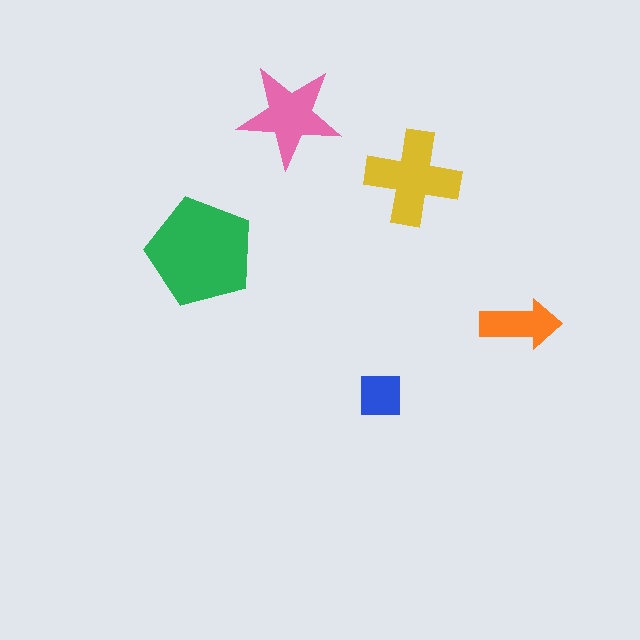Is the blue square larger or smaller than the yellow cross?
Smaller.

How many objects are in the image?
There are 5 objects in the image.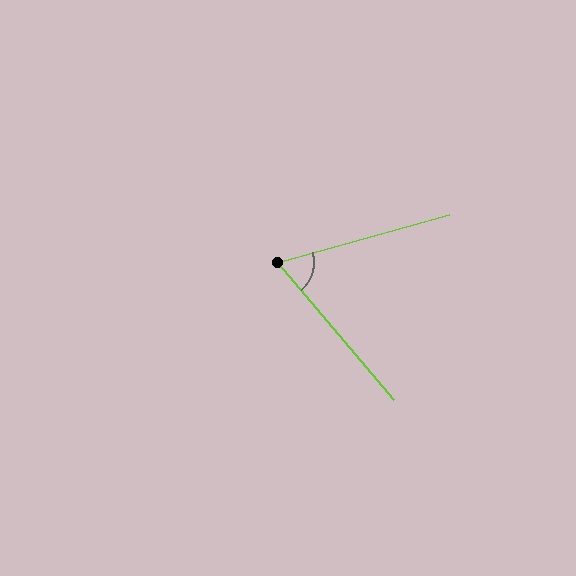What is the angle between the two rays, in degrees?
Approximately 65 degrees.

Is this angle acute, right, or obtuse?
It is acute.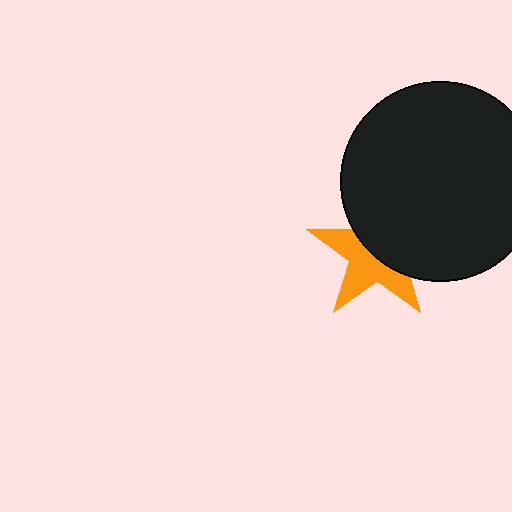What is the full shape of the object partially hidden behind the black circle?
The partially hidden object is an orange star.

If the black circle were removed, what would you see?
You would see the complete orange star.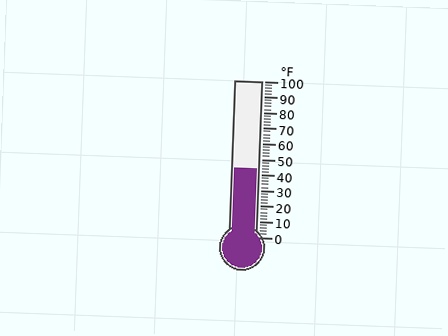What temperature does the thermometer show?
The thermometer shows approximately 44°F.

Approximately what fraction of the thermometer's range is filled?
The thermometer is filled to approximately 45% of its range.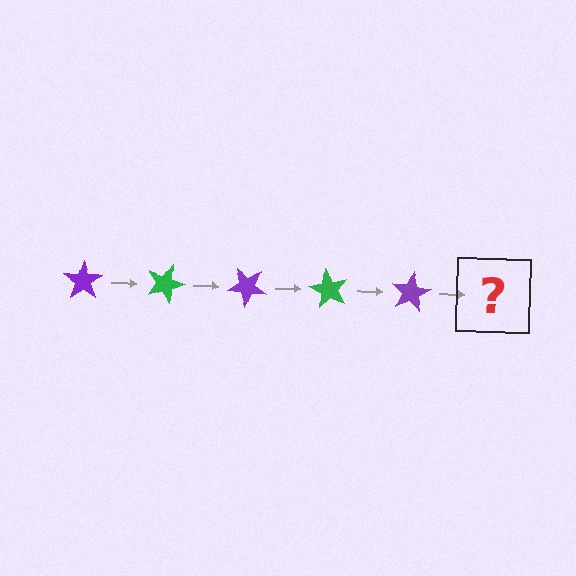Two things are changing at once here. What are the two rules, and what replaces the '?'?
The two rules are that it rotates 20 degrees each step and the color cycles through purple and green. The '?' should be a green star, rotated 100 degrees from the start.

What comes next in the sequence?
The next element should be a green star, rotated 100 degrees from the start.